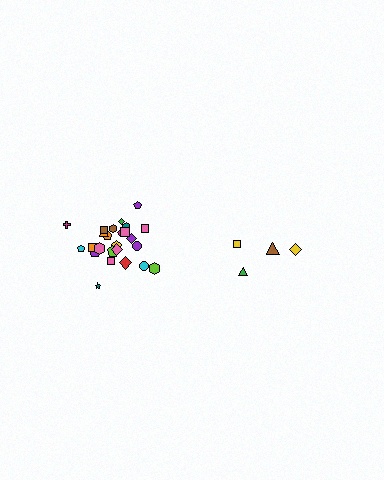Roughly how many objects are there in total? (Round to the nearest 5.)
Roughly 30 objects in total.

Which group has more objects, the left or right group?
The left group.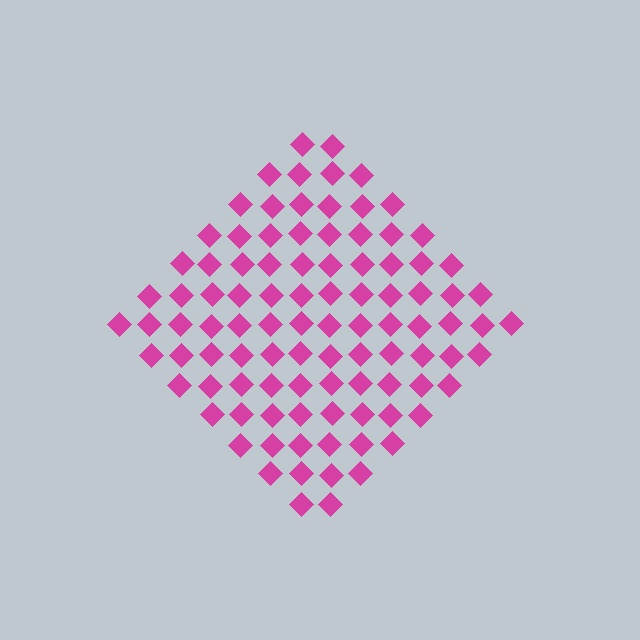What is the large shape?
The large shape is a diamond.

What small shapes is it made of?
It is made of small diamonds.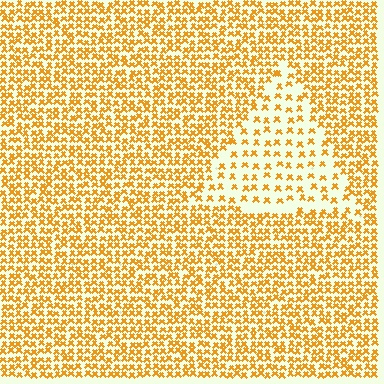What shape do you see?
I see a triangle.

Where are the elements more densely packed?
The elements are more densely packed outside the triangle boundary.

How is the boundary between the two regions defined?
The boundary is defined by a change in element density (approximately 2.3x ratio). All elements are the same color, size, and shape.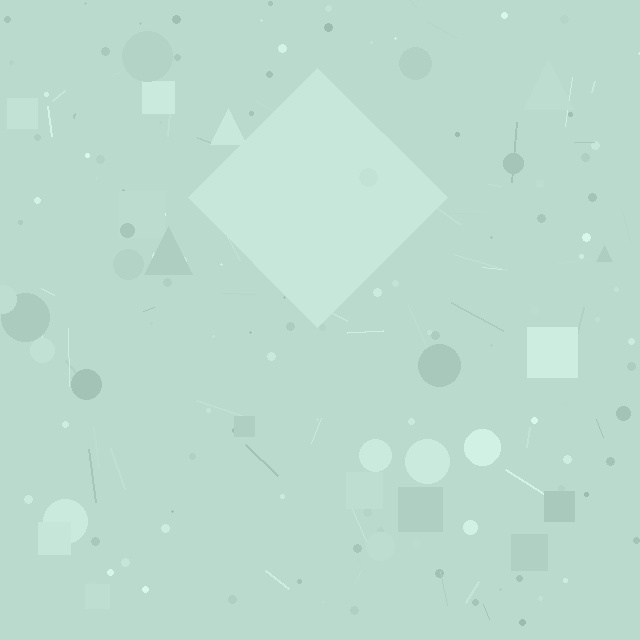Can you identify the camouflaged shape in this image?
The camouflaged shape is a diamond.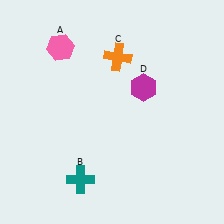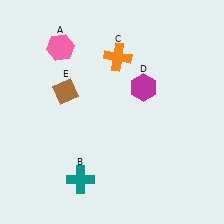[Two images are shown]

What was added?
A brown diamond (E) was added in Image 2.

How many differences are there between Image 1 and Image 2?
There is 1 difference between the two images.